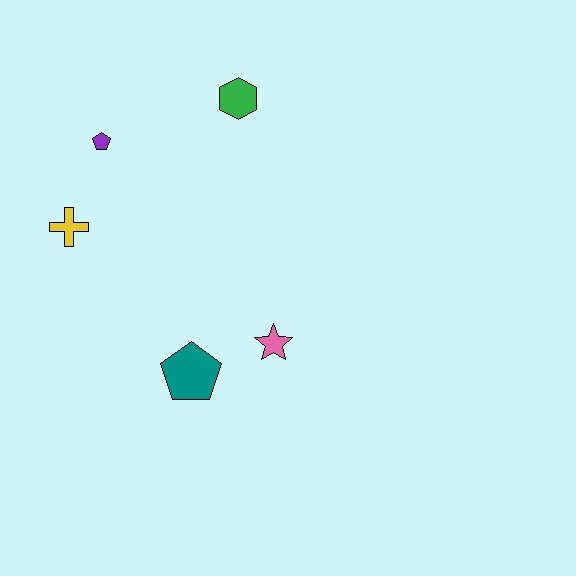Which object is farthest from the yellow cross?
The pink star is farthest from the yellow cross.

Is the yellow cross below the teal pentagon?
No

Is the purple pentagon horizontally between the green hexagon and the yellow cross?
Yes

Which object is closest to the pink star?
The teal pentagon is closest to the pink star.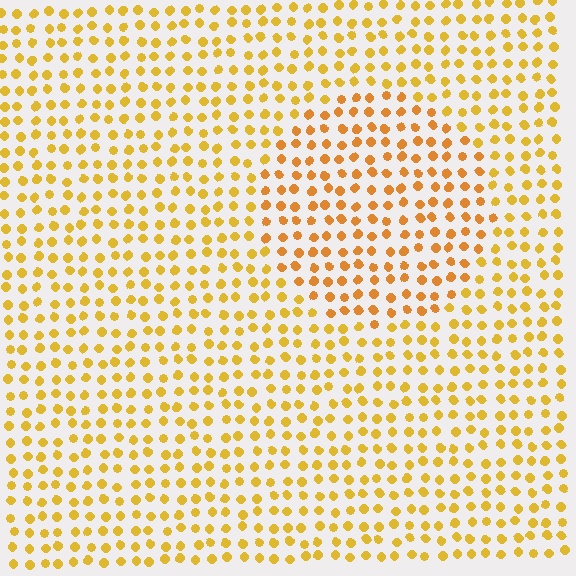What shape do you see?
I see a circle.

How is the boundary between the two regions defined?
The boundary is defined purely by a slight shift in hue (about 18 degrees). Spacing, size, and orientation are identical on both sides.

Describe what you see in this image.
The image is filled with small yellow elements in a uniform arrangement. A circle-shaped region is visible where the elements are tinted to a slightly different hue, forming a subtle color boundary.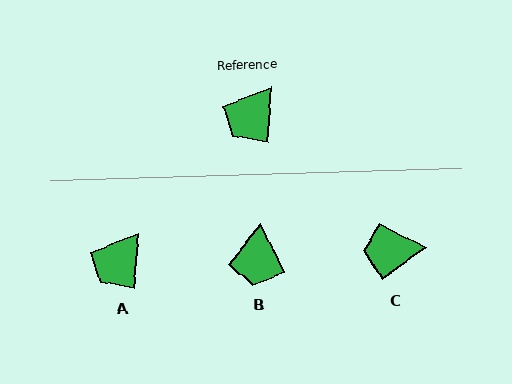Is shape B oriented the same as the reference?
No, it is off by about 30 degrees.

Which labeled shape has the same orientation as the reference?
A.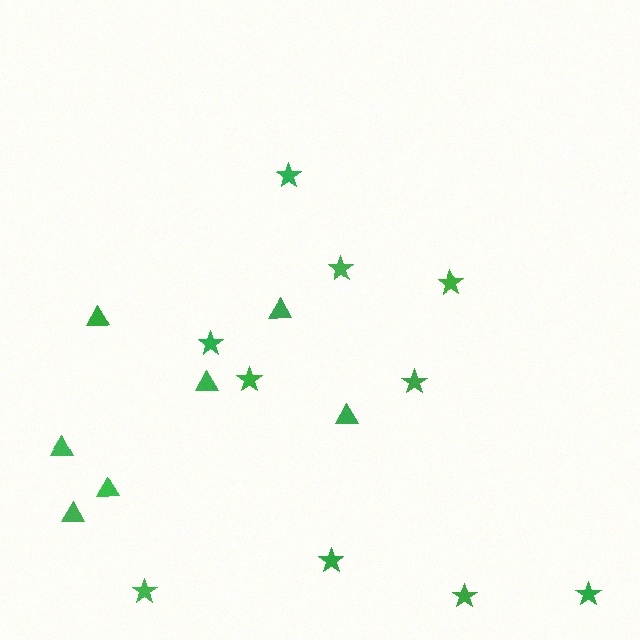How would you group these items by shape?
There are 2 groups: one group of stars (10) and one group of triangles (7).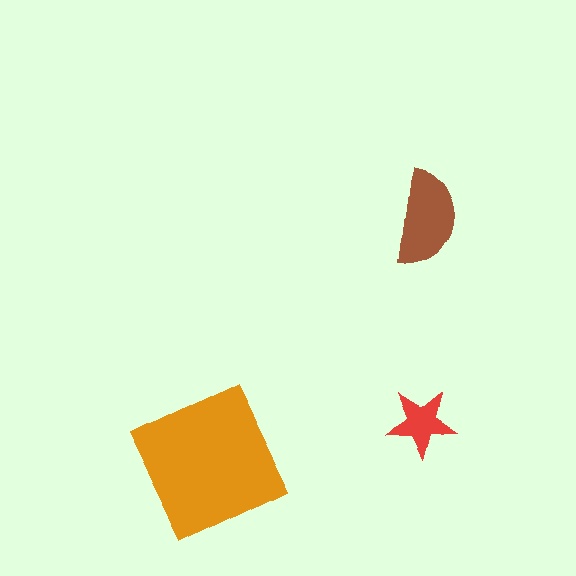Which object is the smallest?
The red star.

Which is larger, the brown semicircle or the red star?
The brown semicircle.